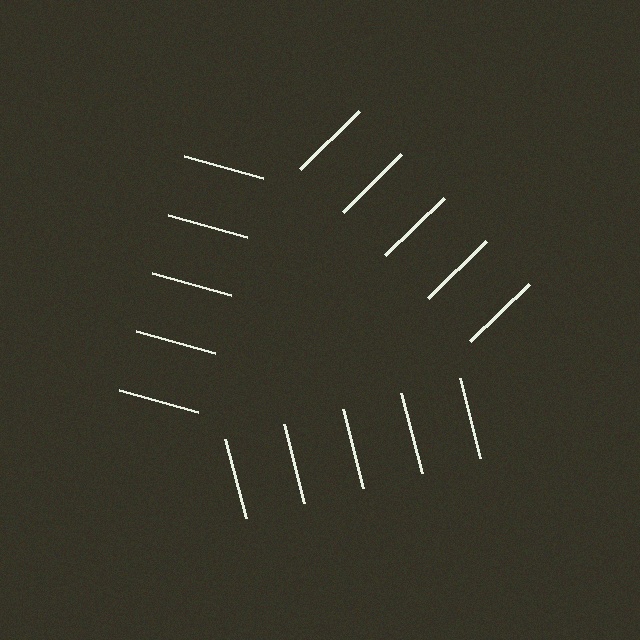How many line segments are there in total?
15 — 5 along each of the 3 edges.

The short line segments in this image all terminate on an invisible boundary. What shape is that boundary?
An illusory triangle — the line segments terminate on its edges but no continuous stroke is drawn.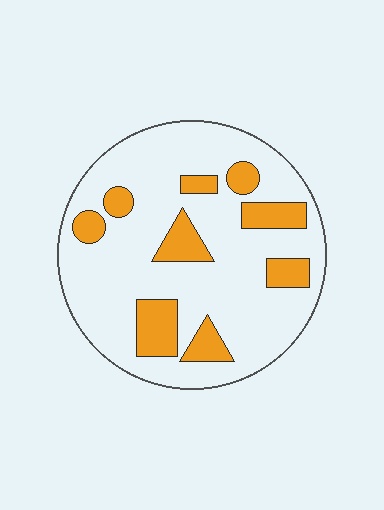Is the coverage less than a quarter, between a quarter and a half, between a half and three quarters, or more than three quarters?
Less than a quarter.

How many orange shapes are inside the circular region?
9.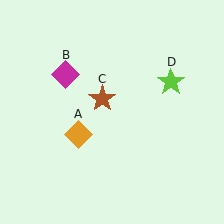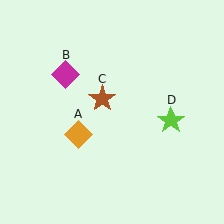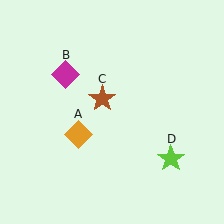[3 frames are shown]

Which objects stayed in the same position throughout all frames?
Orange diamond (object A) and magenta diamond (object B) and brown star (object C) remained stationary.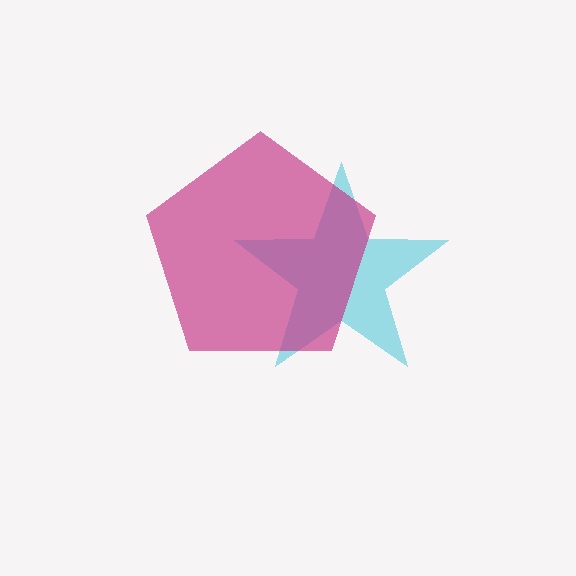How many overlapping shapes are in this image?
There are 2 overlapping shapes in the image.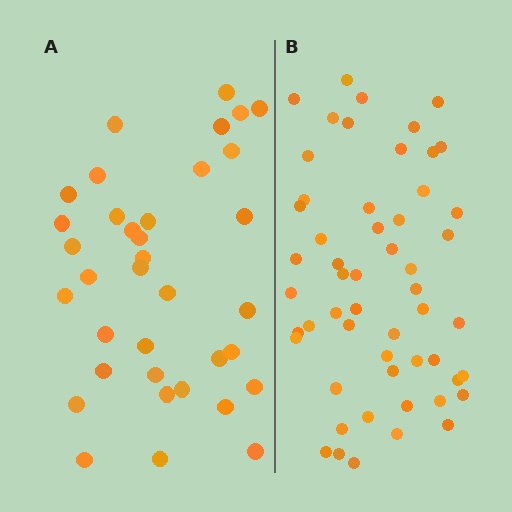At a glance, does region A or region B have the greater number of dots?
Region B (the right region) has more dots.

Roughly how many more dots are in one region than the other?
Region B has approximately 20 more dots than region A.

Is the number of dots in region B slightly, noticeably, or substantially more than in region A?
Region B has substantially more. The ratio is roughly 1.5 to 1.